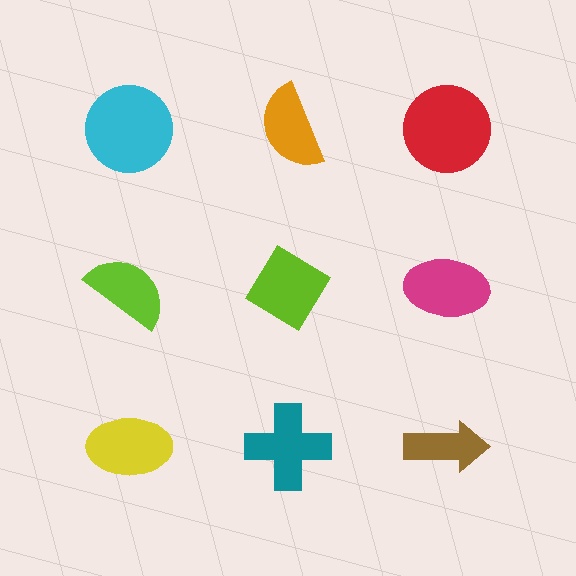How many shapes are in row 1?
3 shapes.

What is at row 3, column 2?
A teal cross.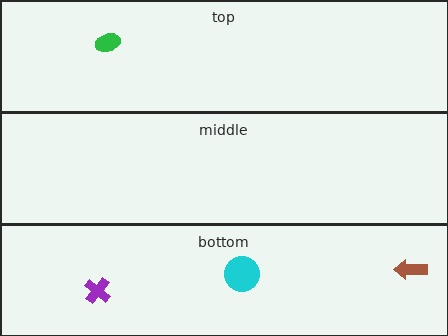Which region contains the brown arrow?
The bottom region.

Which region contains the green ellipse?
The top region.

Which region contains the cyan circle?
The bottom region.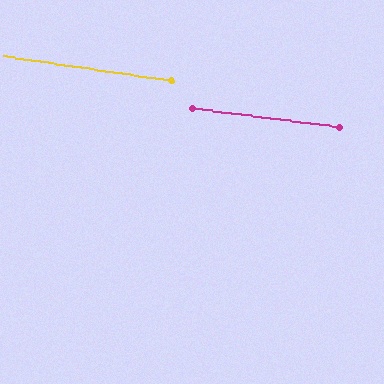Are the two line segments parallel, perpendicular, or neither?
Parallel — their directions differ by only 0.9°.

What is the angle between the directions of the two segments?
Approximately 1 degree.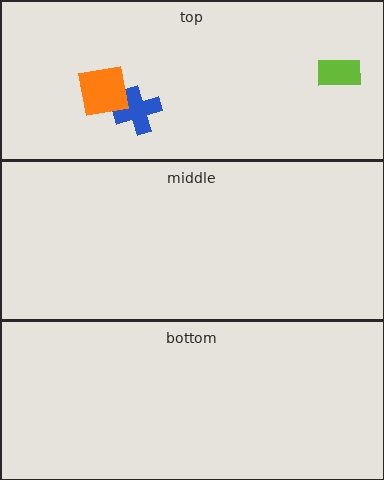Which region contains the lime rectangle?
The top region.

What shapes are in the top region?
The blue cross, the orange square, the lime rectangle.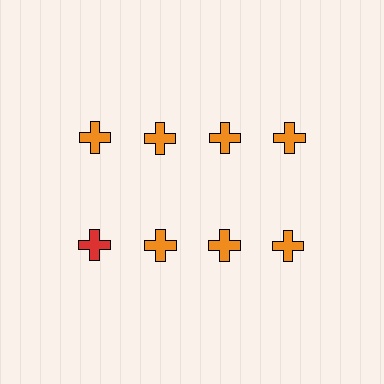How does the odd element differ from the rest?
It has a different color: red instead of orange.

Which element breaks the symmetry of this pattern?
The red cross in the second row, leftmost column breaks the symmetry. All other shapes are orange crosses.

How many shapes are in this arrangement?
There are 8 shapes arranged in a grid pattern.